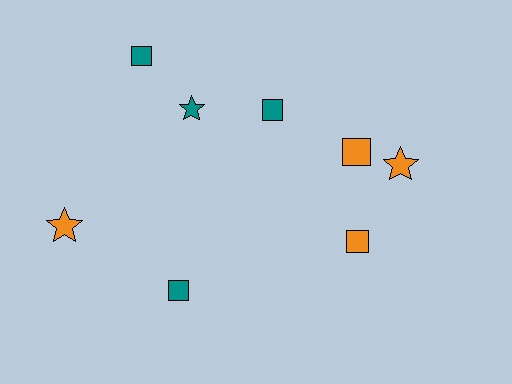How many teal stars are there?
There is 1 teal star.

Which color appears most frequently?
Teal, with 4 objects.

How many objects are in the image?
There are 8 objects.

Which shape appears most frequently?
Square, with 5 objects.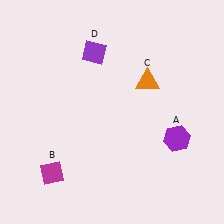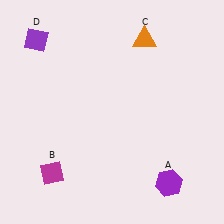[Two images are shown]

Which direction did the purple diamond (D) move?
The purple diamond (D) moved left.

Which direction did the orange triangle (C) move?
The orange triangle (C) moved up.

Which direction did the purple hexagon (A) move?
The purple hexagon (A) moved down.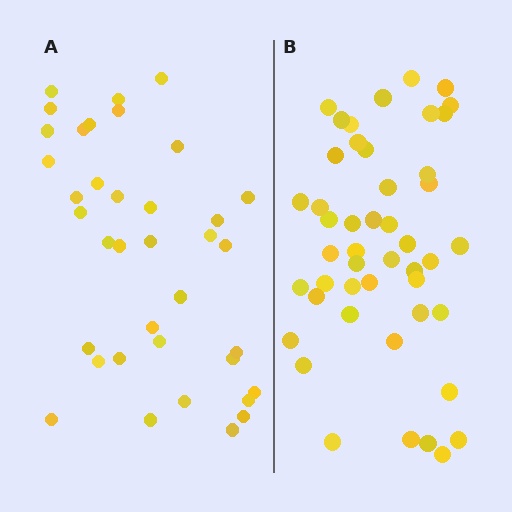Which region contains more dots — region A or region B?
Region B (the right region) has more dots.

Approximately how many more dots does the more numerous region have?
Region B has roughly 10 or so more dots than region A.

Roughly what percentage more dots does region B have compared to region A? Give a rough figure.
About 25% more.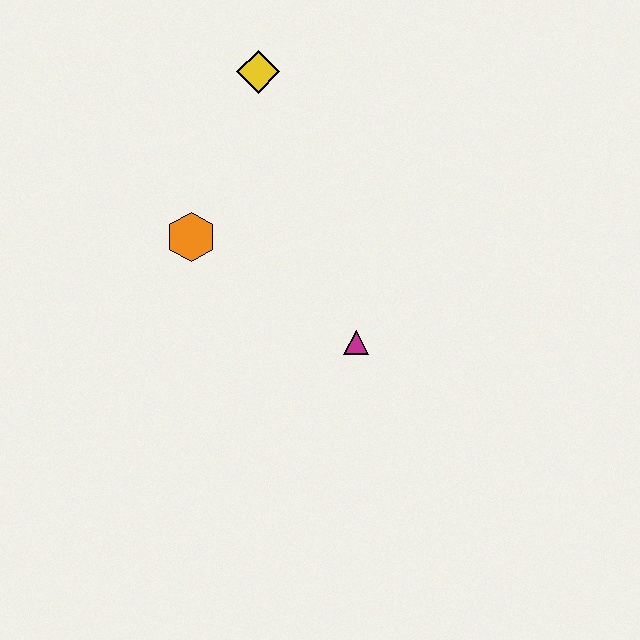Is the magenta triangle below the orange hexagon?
Yes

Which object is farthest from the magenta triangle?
The yellow diamond is farthest from the magenta triangle.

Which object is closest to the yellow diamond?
The orange hexagon is closest to the yellow diamond.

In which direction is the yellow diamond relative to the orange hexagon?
The yellow diamond is above the orange hexagon.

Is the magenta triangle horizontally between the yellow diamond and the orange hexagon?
No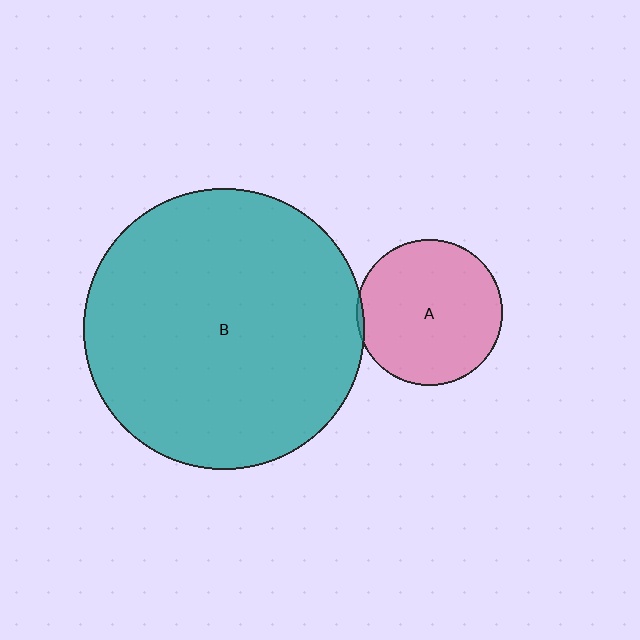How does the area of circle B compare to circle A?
Approximately 3.7 times.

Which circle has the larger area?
Circle B (teal).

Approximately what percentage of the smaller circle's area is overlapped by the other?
Approximately 5%.